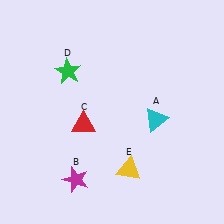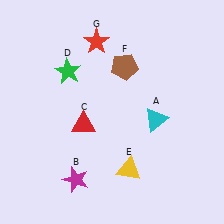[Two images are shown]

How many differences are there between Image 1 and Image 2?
There are 2 differences between the two images.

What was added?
A brown pentagon (F), a red star (G) were added in Image 2.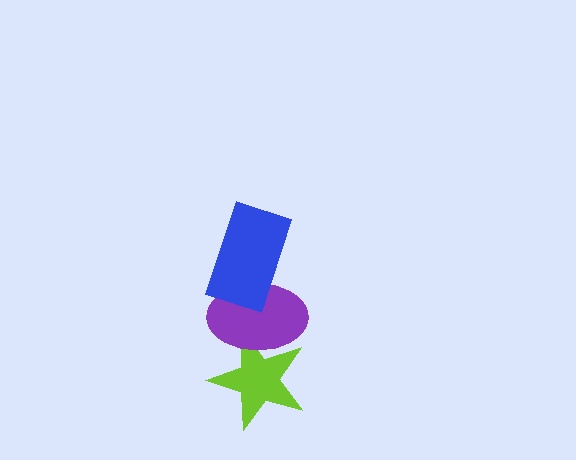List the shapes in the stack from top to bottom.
From top to bottom: the blue rectangle, the purple ellipse, the lime star.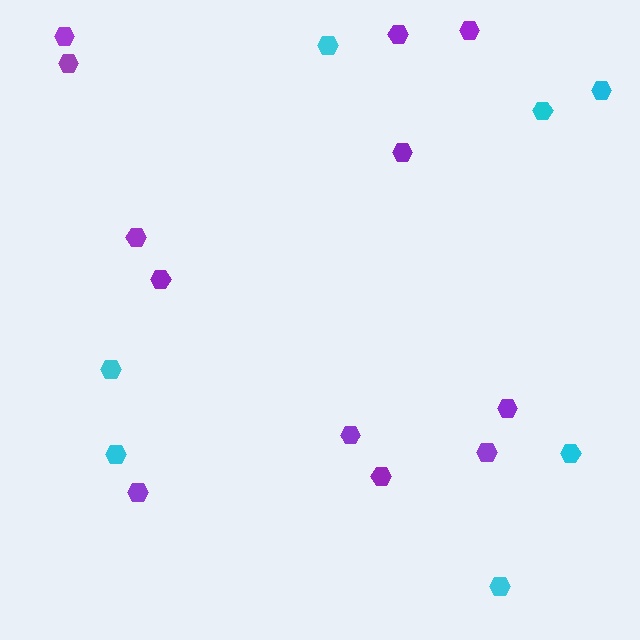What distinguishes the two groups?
There are 2 groups: one group of purple hexagons (12) and one group of cyan hexagons (7).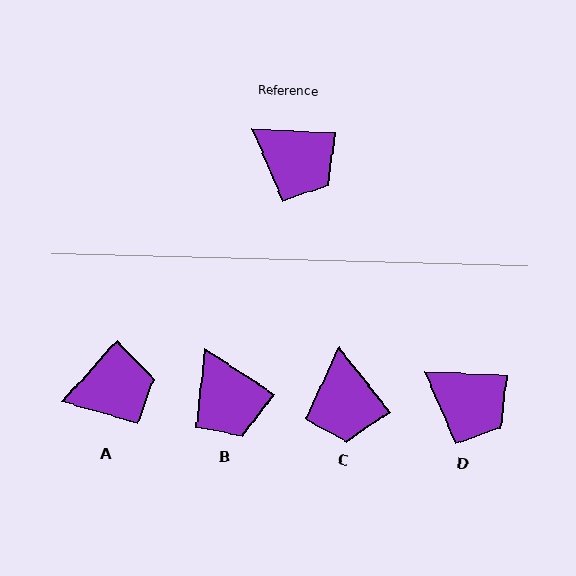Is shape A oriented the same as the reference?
No, it is off by about 51 degrees.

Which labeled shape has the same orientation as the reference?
D.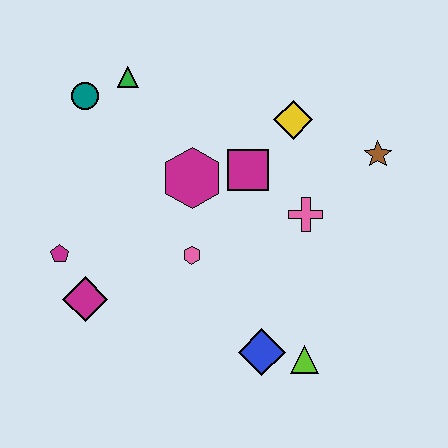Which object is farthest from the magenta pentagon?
The brown star is farthest from the magenta pentagon.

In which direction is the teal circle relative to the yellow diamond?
The teal circle is to the left of the yellow diamond.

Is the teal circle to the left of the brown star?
Yes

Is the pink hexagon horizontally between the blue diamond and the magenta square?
No